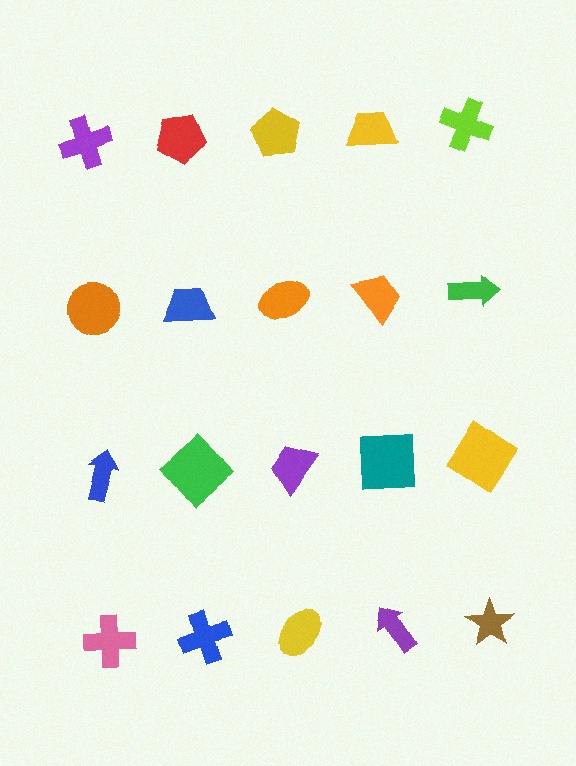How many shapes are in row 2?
5 shapes.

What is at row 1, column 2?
A red pentagon.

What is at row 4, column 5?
A brown star.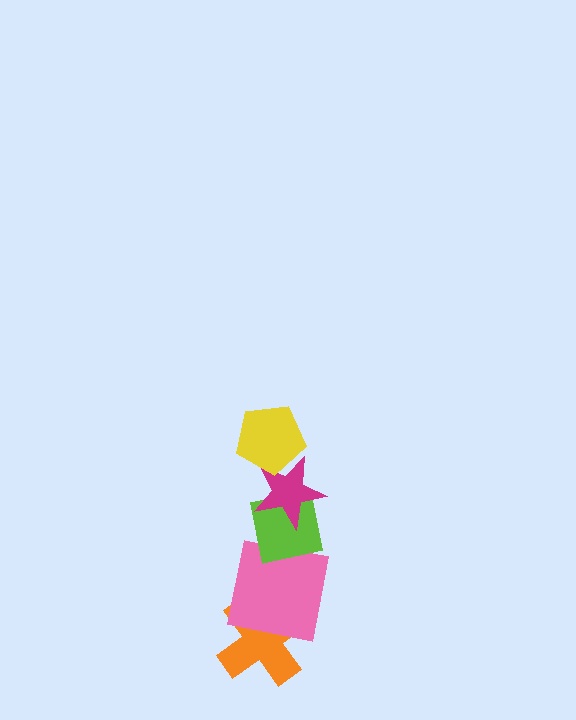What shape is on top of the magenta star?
The yellow pentagon is on top of the magenta star.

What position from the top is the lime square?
The lime square is 3rd from the top.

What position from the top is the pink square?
The pink square is 4th from the top.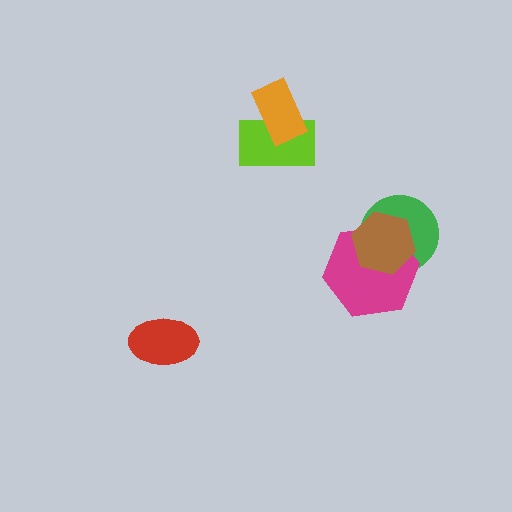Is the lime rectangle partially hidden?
Yes, it is partially covered by another shape.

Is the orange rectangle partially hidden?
No, no other shape covers it.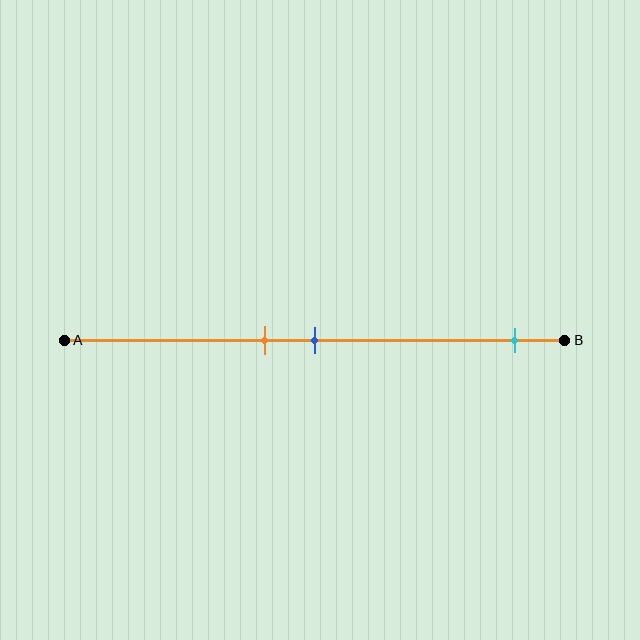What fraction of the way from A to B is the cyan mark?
The cyan mark is approximately 90% (0.9) of the way from A to B.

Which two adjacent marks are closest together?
The orange and blue marks are the closest adjacent pair.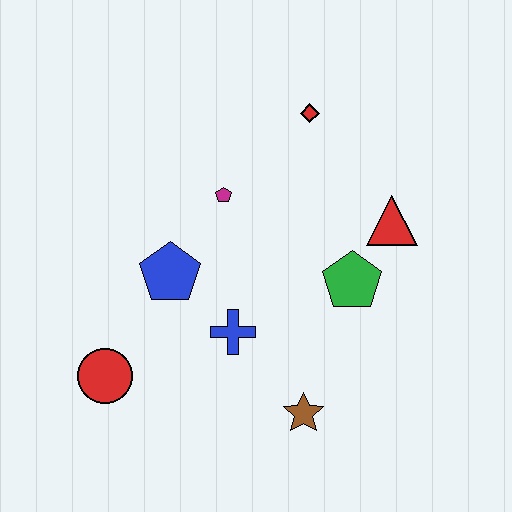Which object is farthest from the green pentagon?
The red circle is farthest from the green pentagon.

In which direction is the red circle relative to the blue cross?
The red circle is to the left of the blue cross.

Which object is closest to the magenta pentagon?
The blue pentagon is closest to the magenta pentagon.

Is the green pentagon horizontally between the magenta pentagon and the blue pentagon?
No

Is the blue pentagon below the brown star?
No